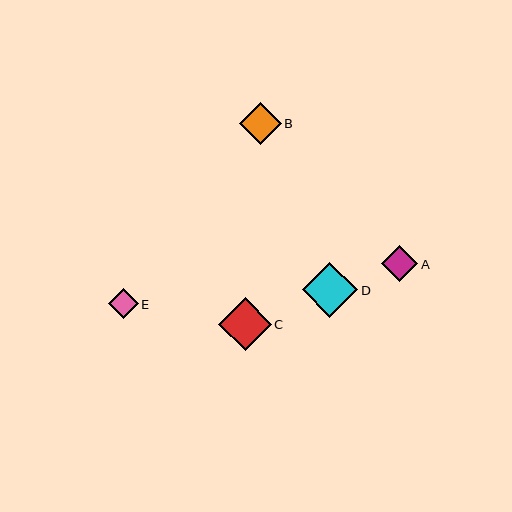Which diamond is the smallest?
Diamond E is the smallest with a size of approximately 30 pixels.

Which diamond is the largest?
Diamond D is the largest with a size of approximately 55 pixels.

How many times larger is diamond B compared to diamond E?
Diamond B is approximately 1.4 times the size of diamond E.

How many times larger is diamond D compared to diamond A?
Diamond D is approximately 1.5 times the size of diamond A.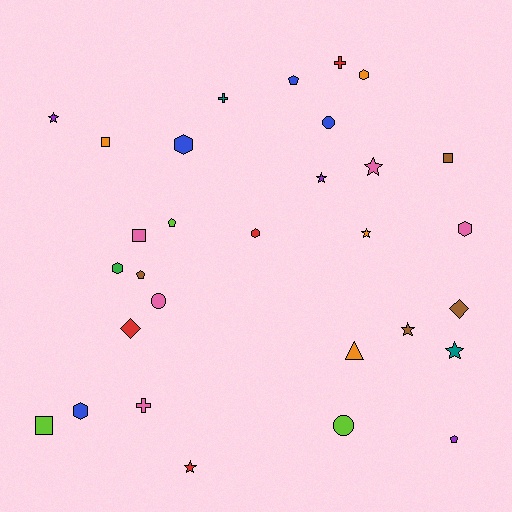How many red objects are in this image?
There are 4 red objects.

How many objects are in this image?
There are 30 objects.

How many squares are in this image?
There are 4 squares.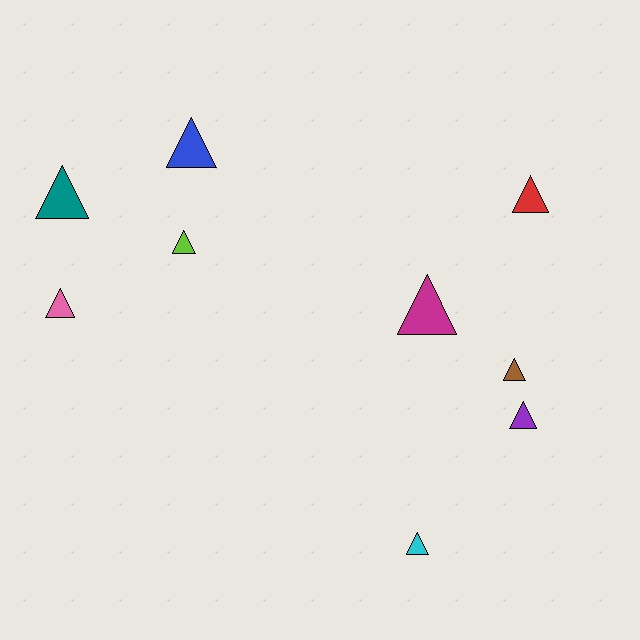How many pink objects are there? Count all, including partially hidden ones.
There is 1 pink object.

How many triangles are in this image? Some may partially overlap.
There are 9 triangles.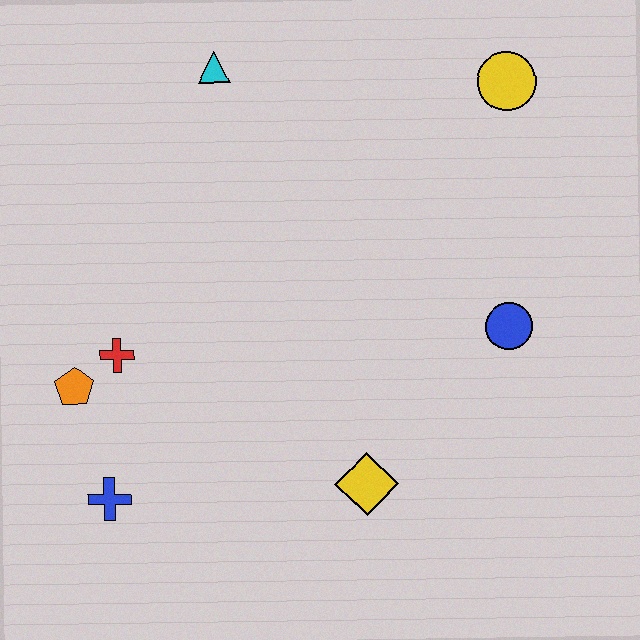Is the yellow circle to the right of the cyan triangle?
Yes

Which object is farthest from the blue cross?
The yellow circle is farthest from the blue cross.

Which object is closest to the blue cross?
The orange pentagon is closest to the blue cross.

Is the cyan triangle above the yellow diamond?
Yes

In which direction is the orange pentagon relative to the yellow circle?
The orange pentagon is to the left of the yellow circle.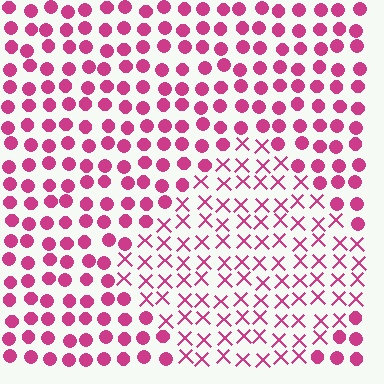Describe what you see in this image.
The image is filled with small magenta elements arranged in a uniform grid. A diamond-shaped region contains X marks, while the surrounding area contains circles. The boundary is defined purely by the change in element shape.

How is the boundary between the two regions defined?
The boundary is defined by a change in element shape: X marks inside vs. circles outside. All elements share the same color and spacing.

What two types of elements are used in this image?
The image uses X marks inside the diamond region and circles outside it.